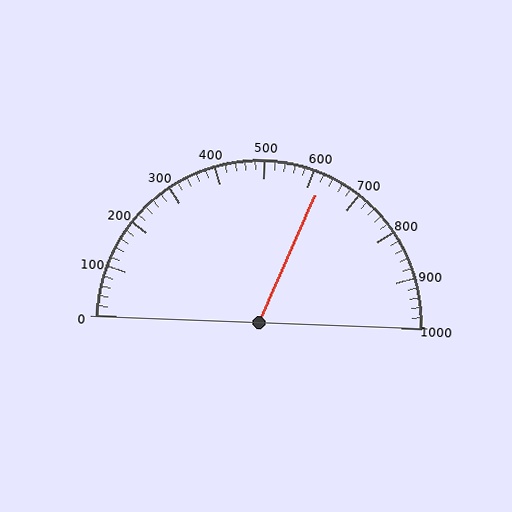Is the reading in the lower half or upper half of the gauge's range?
The reading is in the upper half of the range (0 to 1000).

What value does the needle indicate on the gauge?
The needle indicates approximately 620.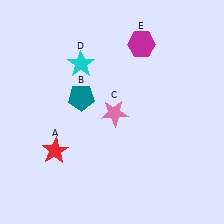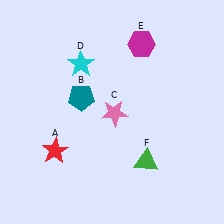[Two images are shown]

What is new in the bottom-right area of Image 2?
A green triangle (F) was added in the bottom-right area of Image 2.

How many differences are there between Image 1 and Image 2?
There is 1 difference between the two images.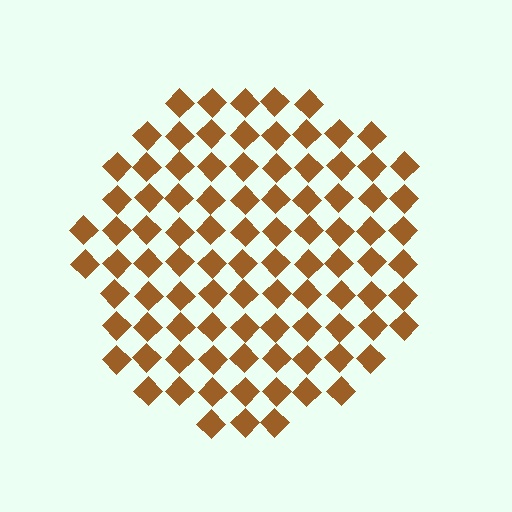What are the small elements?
The small elements are diamonds.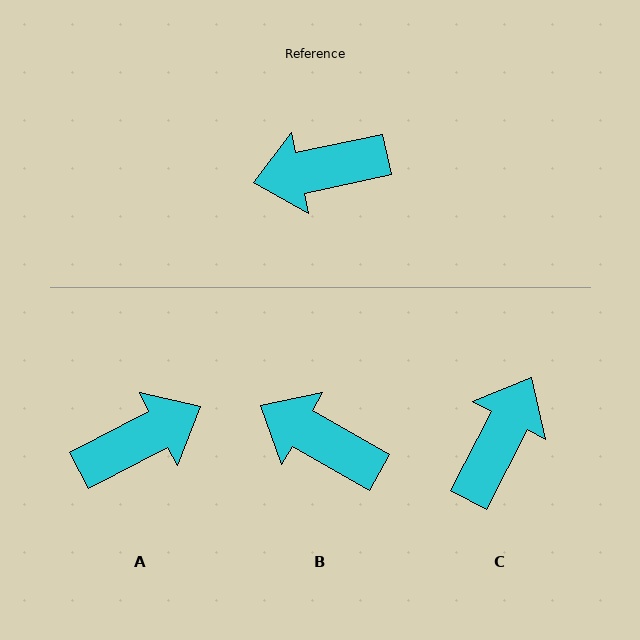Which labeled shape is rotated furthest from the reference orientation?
A, about 164 degrees away.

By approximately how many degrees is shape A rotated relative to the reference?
Approximately 164 degrees clockwise.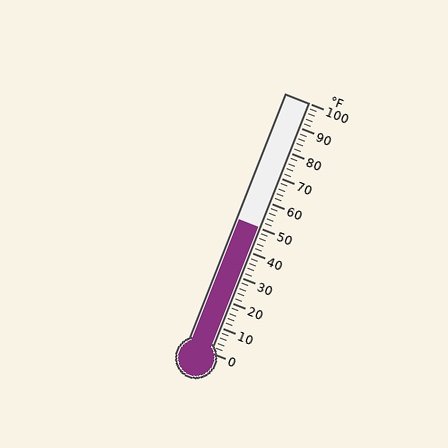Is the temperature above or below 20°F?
The temperature is above 20°F.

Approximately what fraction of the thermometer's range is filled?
The thermometer is filled to approximately 50% of its range.